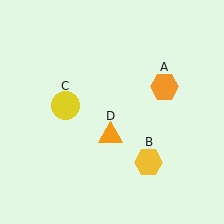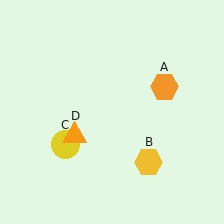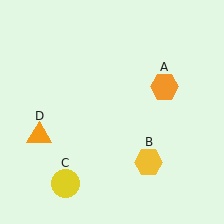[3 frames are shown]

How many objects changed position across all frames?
2 objects changed position: yellow circle (object C), orange triangle (object D).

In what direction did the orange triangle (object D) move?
The orange triangle (object D) moved left.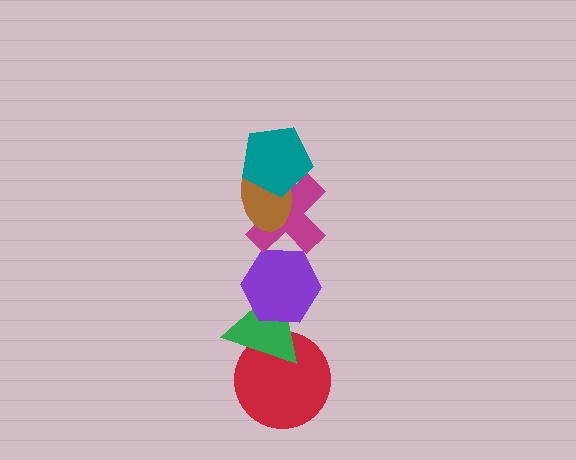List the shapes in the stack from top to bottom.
From top to bottom: the teal pentagon, the brown ellipse, the magenta cross, the purple hexagon, the green triangle, the red circle.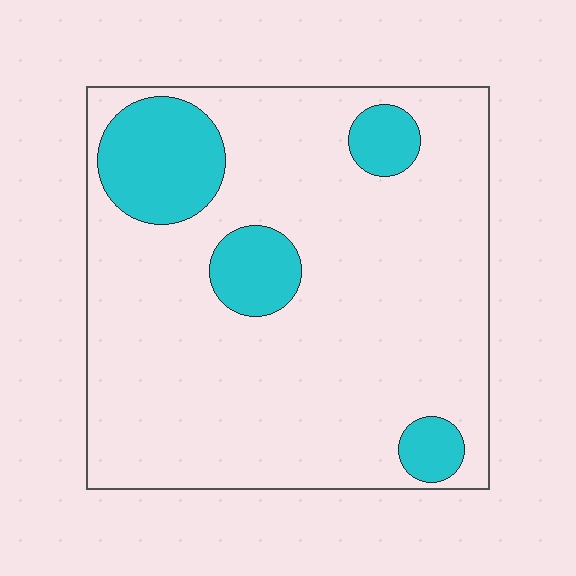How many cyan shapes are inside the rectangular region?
4.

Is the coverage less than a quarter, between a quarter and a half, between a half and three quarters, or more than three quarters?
Less than a quarter.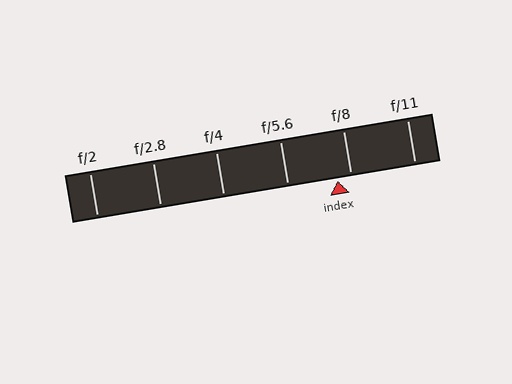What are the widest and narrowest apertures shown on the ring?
The widest aperture shown is f/2 and the narrowest is f/11.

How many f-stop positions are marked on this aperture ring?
There are 6 f-stop positions marked.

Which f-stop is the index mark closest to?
The index mark is closest to f/8.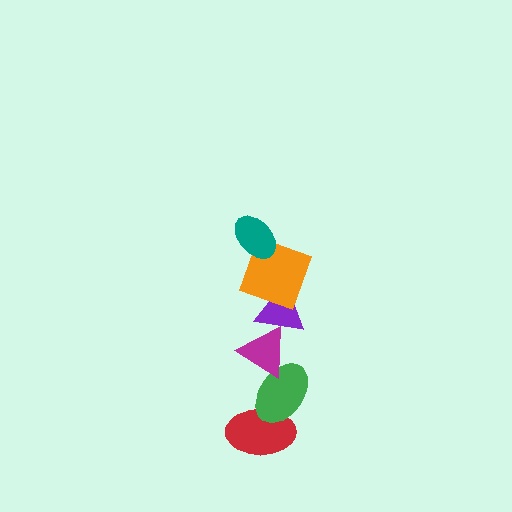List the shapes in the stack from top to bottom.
From top to bottom: the teal ellipse, the orange square, the purple triangle, the magenta triangle, the green ellipse, the red ellipse.